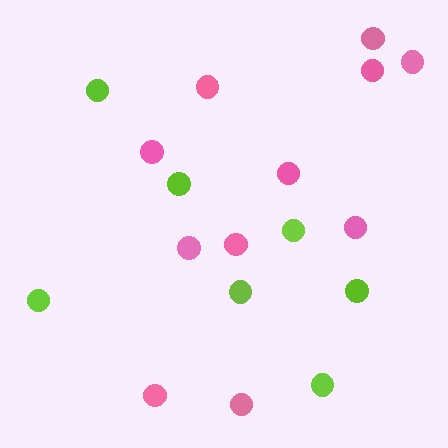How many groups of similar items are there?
There are 2 groups: one group of pink circles (11) and one group of lime circles (7).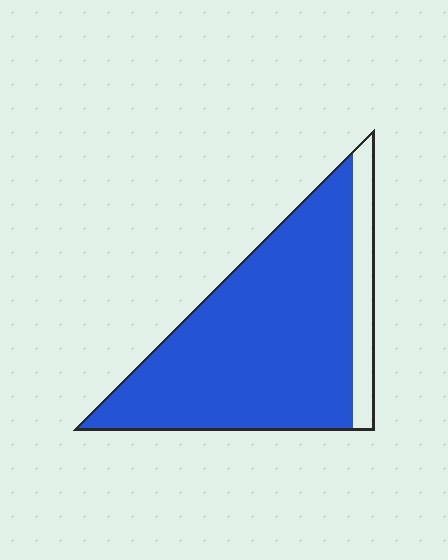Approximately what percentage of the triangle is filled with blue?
Approximately 85%.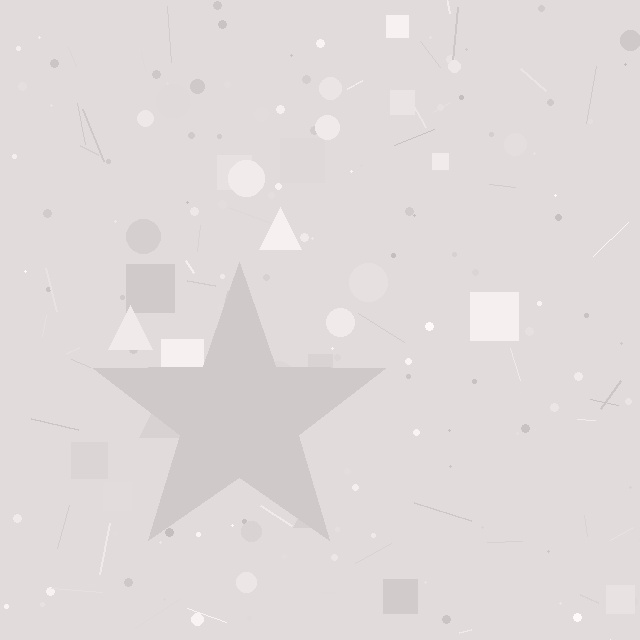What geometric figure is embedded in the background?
A star is embedded in the background.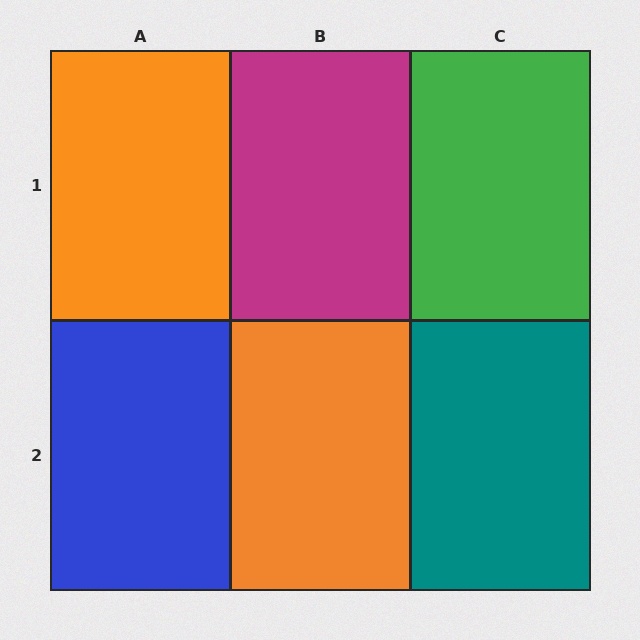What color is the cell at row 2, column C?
Teal.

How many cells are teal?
1 cell is teal.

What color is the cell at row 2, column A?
Blue.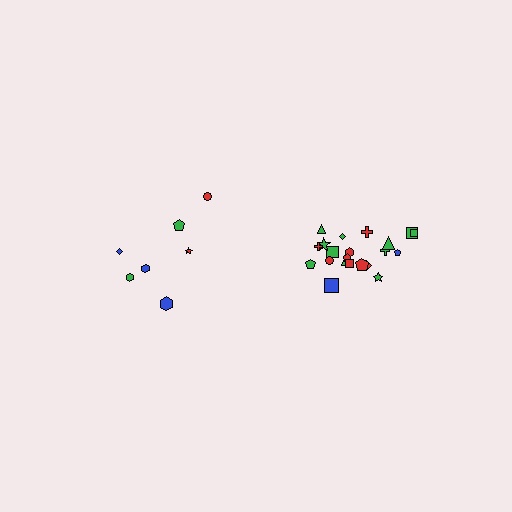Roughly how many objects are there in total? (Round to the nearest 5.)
Roughly 30 objects in total.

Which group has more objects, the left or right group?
The right group.